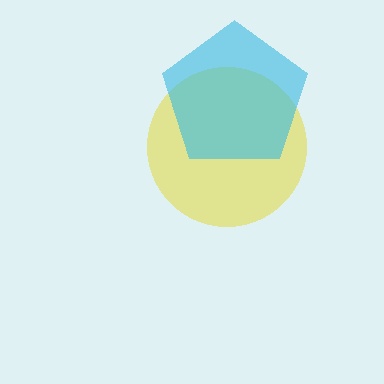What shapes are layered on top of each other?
The layered shapes are: a yellow circle, a cyan pentagon.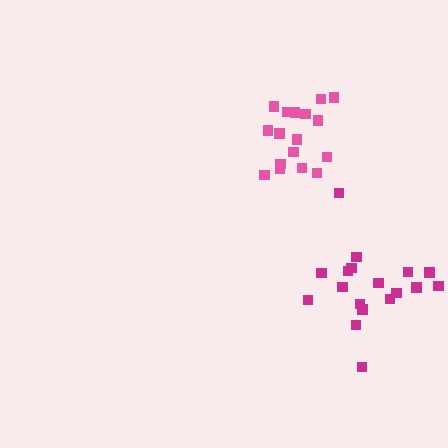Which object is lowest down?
The magenta cluster is bottommost.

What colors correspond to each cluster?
The clusters are colored: pink, magenta.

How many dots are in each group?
Group 1: 17 dots, Group 2: 18 dots (35 total).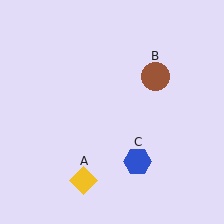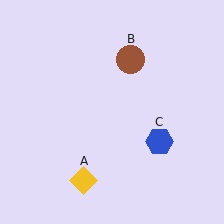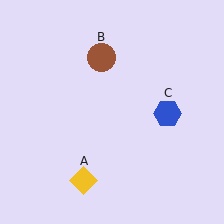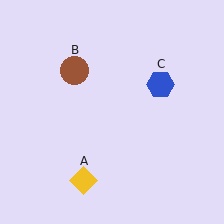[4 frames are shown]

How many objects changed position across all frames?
2 objects changed position: brown circle (object B), blue hexagon (object C).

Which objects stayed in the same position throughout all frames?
Yellow diamond (object A) remained stationary.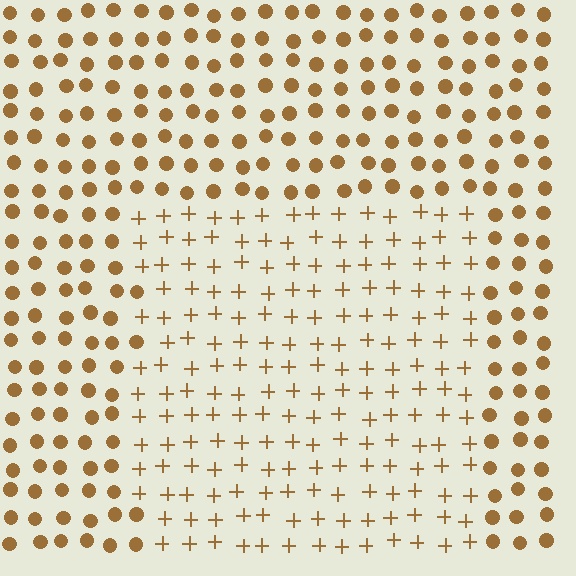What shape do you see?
I see a rectangle.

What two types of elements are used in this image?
The image uses plus signs inside the rectangle region and circles outside it.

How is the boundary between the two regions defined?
The boundary is defined by a change in element shape: plus signs inside vs. circles outside. All elements share the same color and spacing.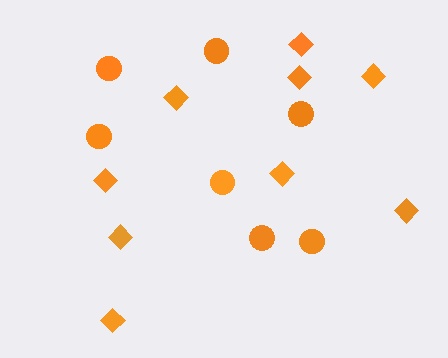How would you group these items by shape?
There are 2 groups: one group of diamonds (9) and one group of circles (7).